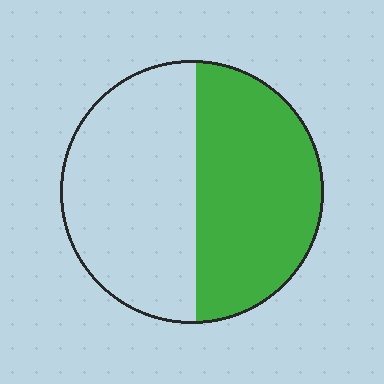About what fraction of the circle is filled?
About one half (1/2).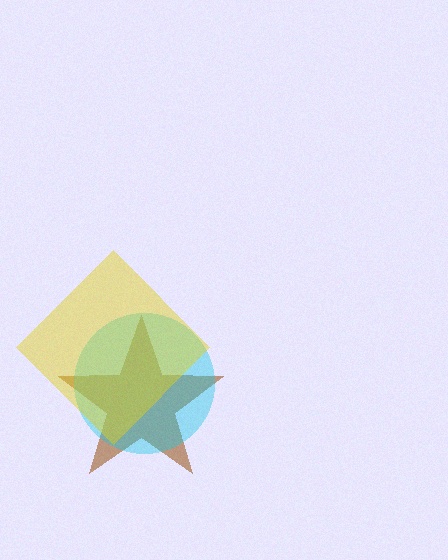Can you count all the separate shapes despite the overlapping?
Yes, there are 3 separate shapes.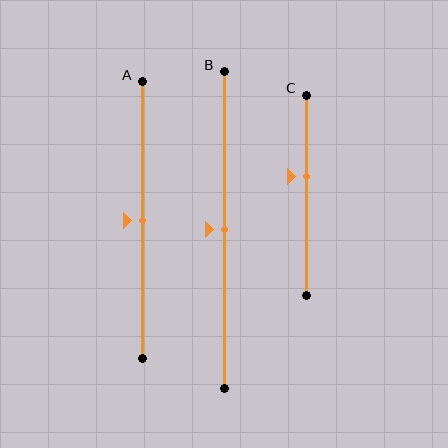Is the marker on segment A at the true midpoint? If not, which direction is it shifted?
Yes, the marker on segment A is at the true midpoint.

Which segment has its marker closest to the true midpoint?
Segment A has its marker closest to the true midpoint.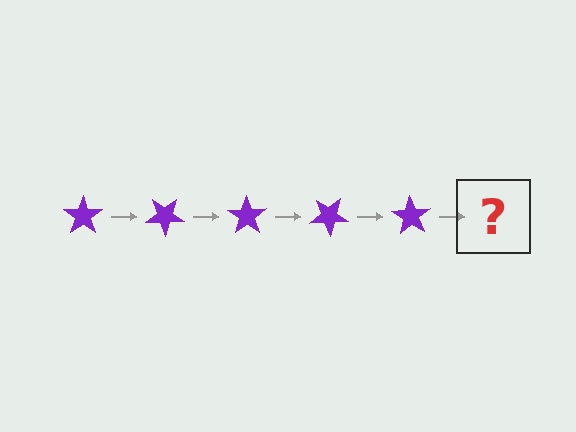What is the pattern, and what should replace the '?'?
The pattern is that the star rotates 35 degrees each step. The '?' should be a purple star rotated 175 degrees.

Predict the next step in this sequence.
The next step is a purple star rotated 175 degrees.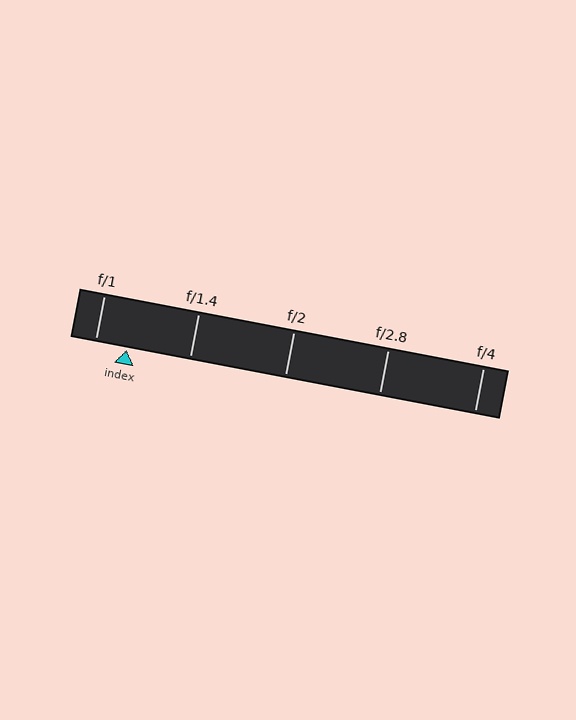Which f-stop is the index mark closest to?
The index mark is closest to f/1.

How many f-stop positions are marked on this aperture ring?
There are 5 f-stop positions marked.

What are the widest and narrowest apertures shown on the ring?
The widest aperture shown is f/1 and the narrowest is f/4.